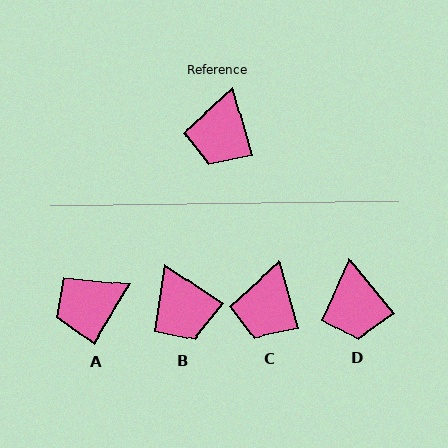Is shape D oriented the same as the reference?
No, it is off by about 24 degrees.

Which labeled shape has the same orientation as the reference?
C.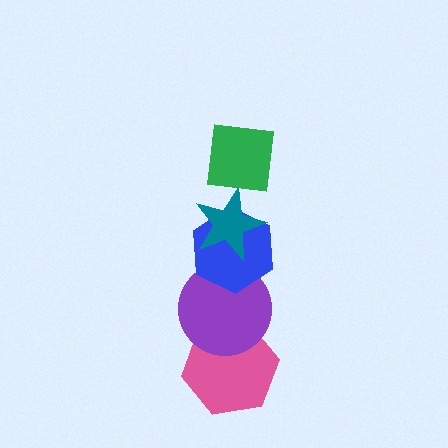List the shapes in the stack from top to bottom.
From top to bottom: the green square, the teal star, the blue hexagon, the purple circle, the pink hexagon.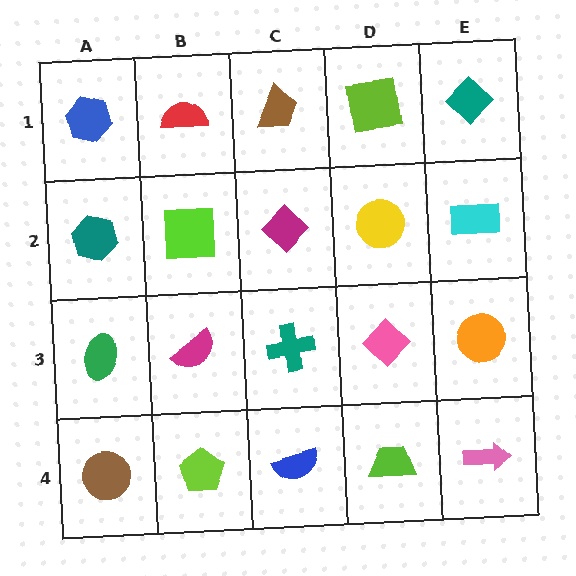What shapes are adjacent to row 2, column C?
A brown trapezoid (row 1, column C), a teal cross (row 3, column C), a lime square (row 2, column B), a yellow circle (row 2, column D).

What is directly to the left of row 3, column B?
A green ellipse.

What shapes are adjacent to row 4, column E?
An orange circle (row 3, column E), a lime trapezoid (row 4, column D).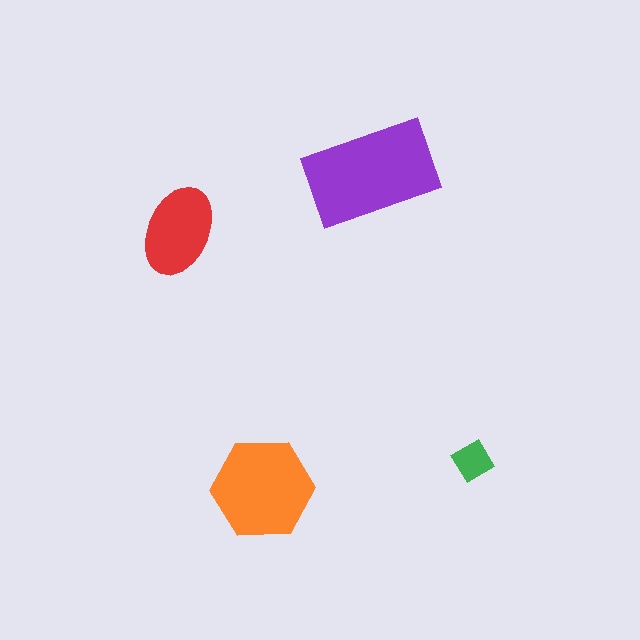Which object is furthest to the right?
The green diamond is rightmost.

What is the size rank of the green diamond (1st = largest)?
4th.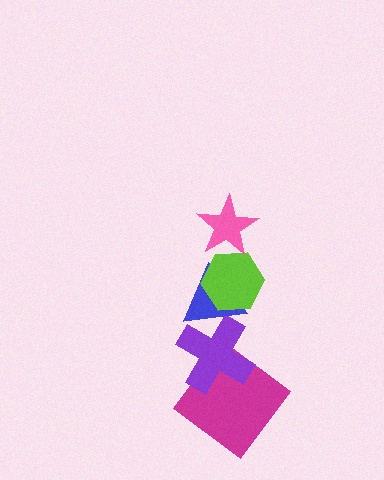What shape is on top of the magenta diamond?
The purple cross is on top of the magenta diamond.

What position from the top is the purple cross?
The purple cross is 4th from the top.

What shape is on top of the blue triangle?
The lime hexagon is on top of the blue triangle.